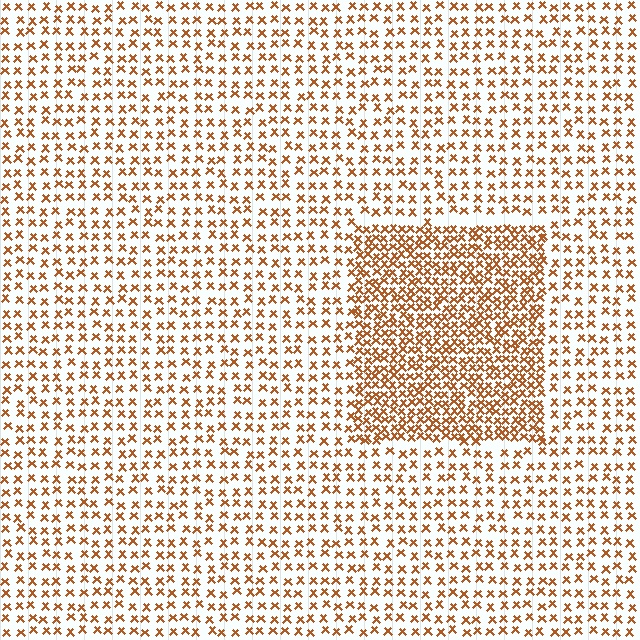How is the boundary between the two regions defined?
The boundary is defined by a change in element density (approximately 2.2x ratio). All elements are the same color, size, and shape.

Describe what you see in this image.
The image contains small brown elements arranged at two different densities. A rectangle-shaped region is visible where the elements are more densely packed than the surrounding area.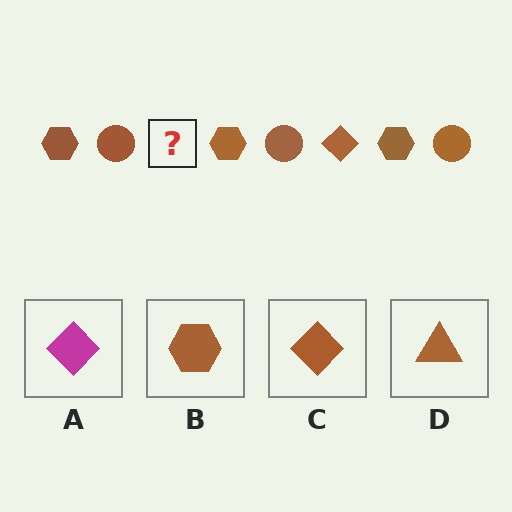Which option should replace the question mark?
Option C.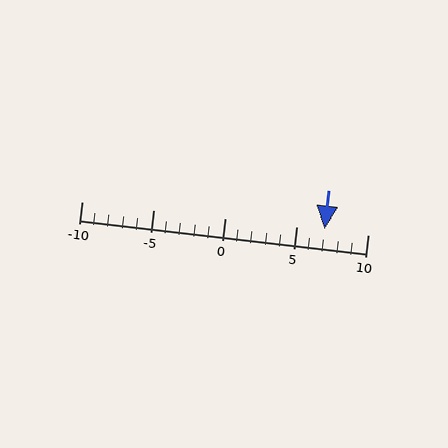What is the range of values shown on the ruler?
The ruler shows values from -10 to 10.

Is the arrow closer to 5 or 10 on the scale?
The arrow is closer to 5.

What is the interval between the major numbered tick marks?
The major tick marks are spaced 5 units apart.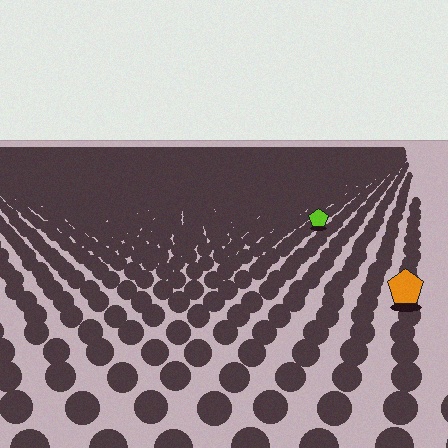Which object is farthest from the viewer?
The lime pentagon is farthest from the viewer. It appears smaller and the ground texture around it is denser.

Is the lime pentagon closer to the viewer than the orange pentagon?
No. The orange pentagon is closer — you can tell from the texture gradient: the ground texture is coarser near it.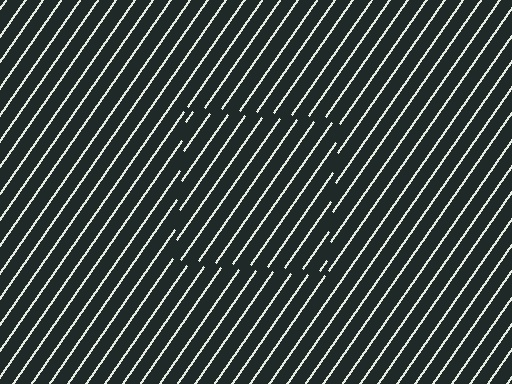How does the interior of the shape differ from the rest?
The interior of the shape contains the same grating, shifted by half a period — the contour is defined by the phase discontinuity where line-ends from the inner and outer gratings abut.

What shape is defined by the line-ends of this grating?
An illusory square. The interior of the shape contains the same grating, shifted by half a period — the contour is defined by the phase discontinuity where line-ends from the inner and outer gratings abut.